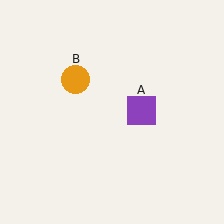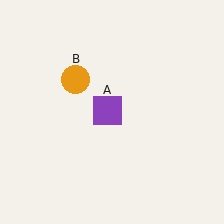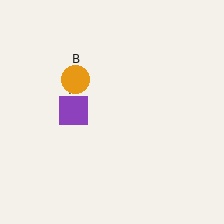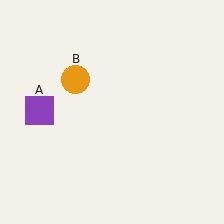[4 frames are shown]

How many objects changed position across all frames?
1 object changed position: purple square (object A).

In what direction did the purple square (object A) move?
The purple square (object A) moved left.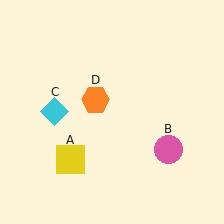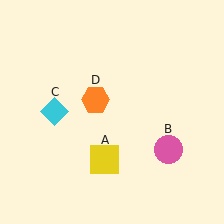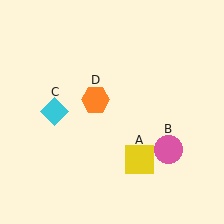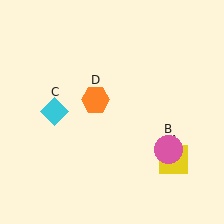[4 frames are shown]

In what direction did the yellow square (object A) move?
The yellow square (object A) moved right.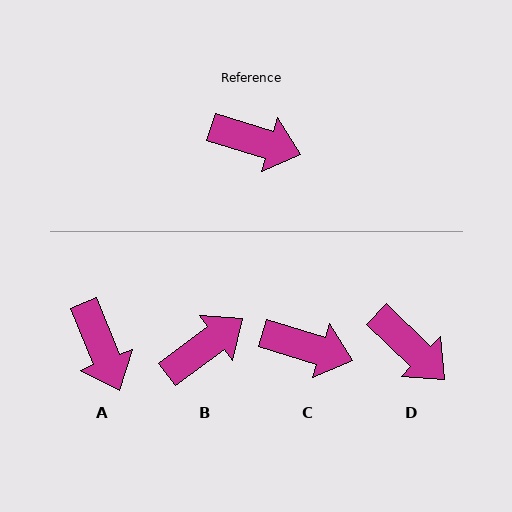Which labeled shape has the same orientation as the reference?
C.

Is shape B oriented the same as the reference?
No, it is off by about 53 degrees.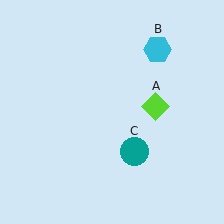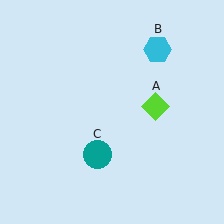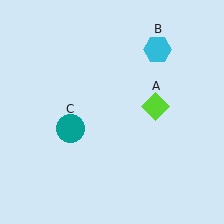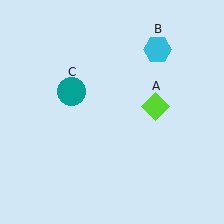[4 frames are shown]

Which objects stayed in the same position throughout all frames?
Lime diamond (object A) and cyan hexagon (object B) remained stationary.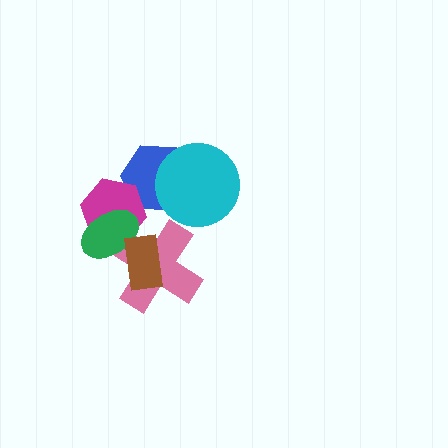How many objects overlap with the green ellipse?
3 objects overlap with the green ellipse.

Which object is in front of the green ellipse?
The brown rectangle is in front of the green ellipse.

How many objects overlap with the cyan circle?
1 object overlaps with the cyan circle.